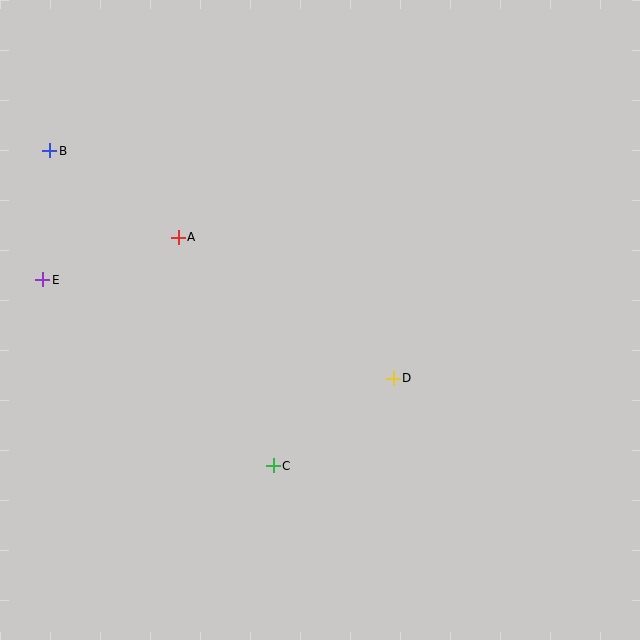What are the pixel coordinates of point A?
Point A is at (178, 237).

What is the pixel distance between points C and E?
The distance between C and E is 296 pixels.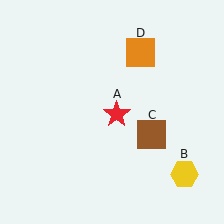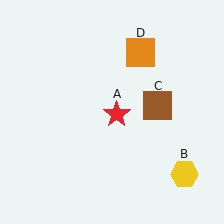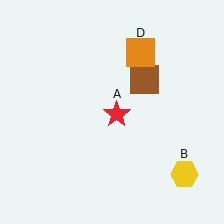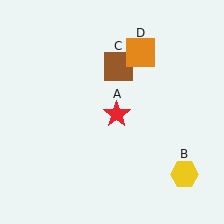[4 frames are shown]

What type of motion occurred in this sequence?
The brown square (object C) rotated counterclockwise around the center of the scene.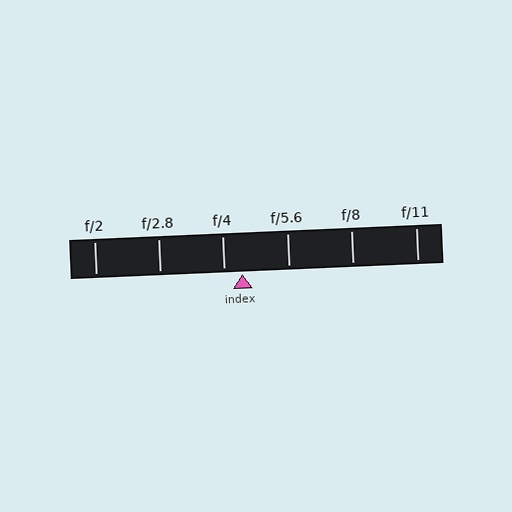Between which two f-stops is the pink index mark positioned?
The index mark is between f/4 and f/5.6.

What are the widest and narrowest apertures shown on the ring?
The widest aperture shown is f/2 and the narrowest is f/11.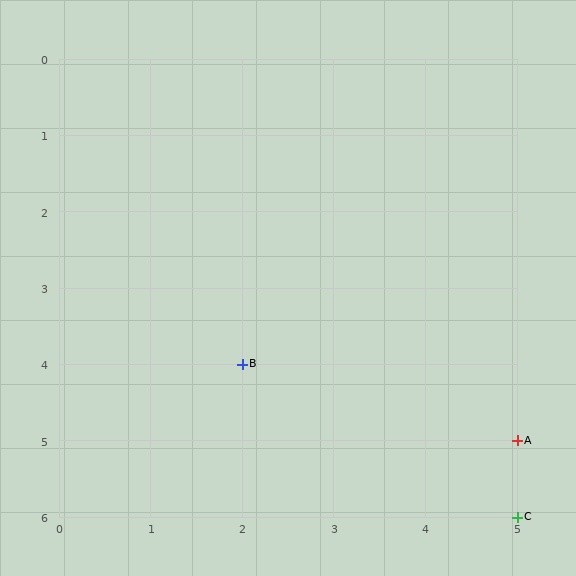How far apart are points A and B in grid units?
Points A and B are 3 columns and 1 row apart (about 3.2 grid units diagonally).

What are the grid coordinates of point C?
Point C is at grid coordinates (5, 6).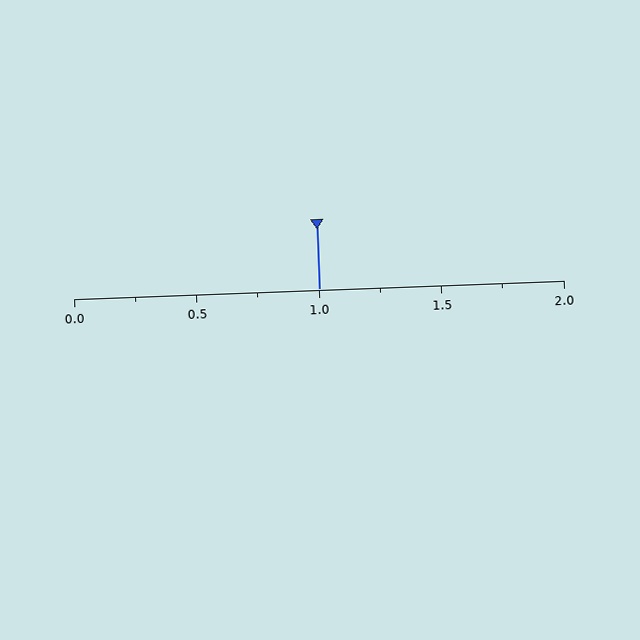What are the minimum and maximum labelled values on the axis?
The axis runs from 0.0 to 2.0.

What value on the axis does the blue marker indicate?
The marker indicates approximately 1.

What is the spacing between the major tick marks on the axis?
The major ticks are spaced 0.5 apart.